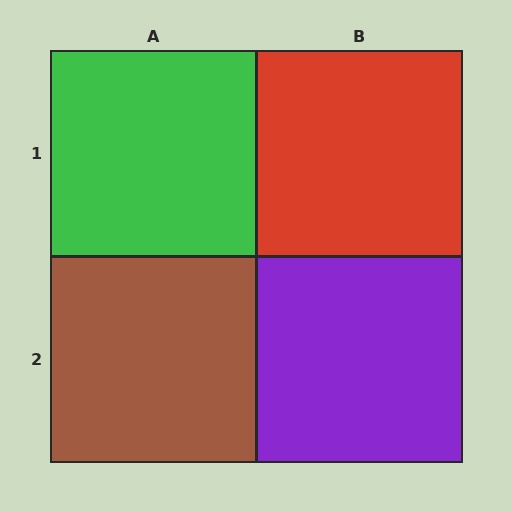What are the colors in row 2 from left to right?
Brown, purple.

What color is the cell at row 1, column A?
Green.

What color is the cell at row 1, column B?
Red.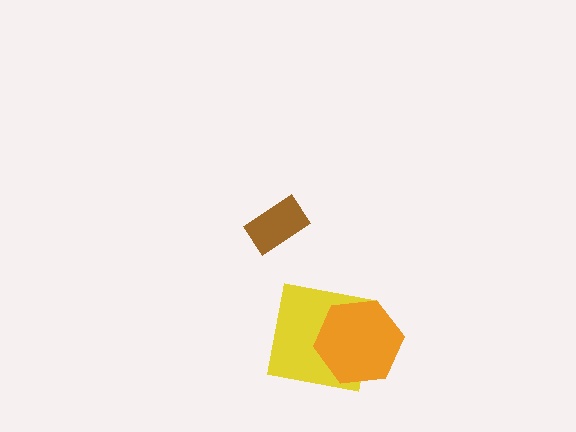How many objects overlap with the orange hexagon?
1 object overlaps with the orange hexagon.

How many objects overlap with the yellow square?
1 object overlaps with the yellow square.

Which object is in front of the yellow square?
The orange hexagon is in front of the yellow square.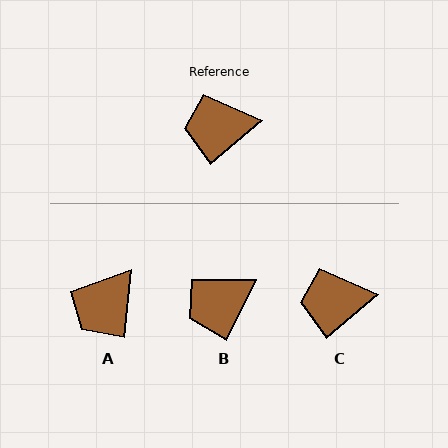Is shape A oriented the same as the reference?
No, it is off by about 44 degrees.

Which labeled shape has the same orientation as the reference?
C.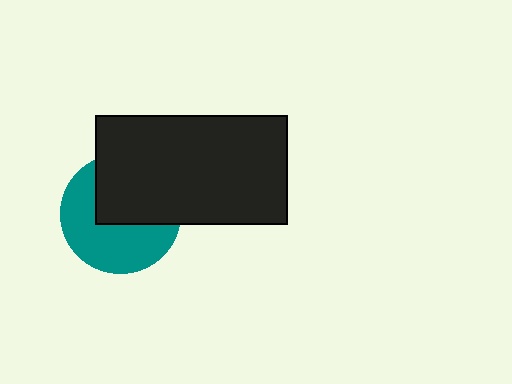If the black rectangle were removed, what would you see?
You would see the complete teal circle.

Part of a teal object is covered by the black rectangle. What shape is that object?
It is a circle.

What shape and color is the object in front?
The object in front is a black rectangle.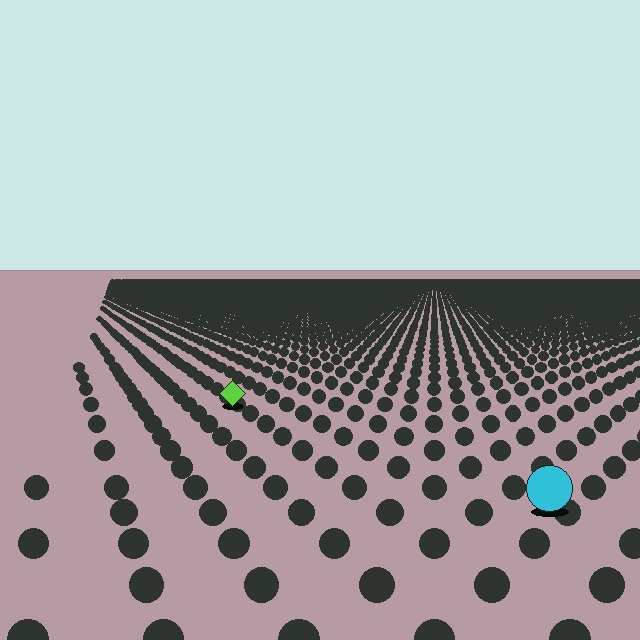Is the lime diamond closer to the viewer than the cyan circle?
No. The cyan circle is closer — you can tell from the texture gradient: the ground texture is coarser near it.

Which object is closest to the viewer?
The cyan circle is closest. The texture marks near it are larger and more spread out.